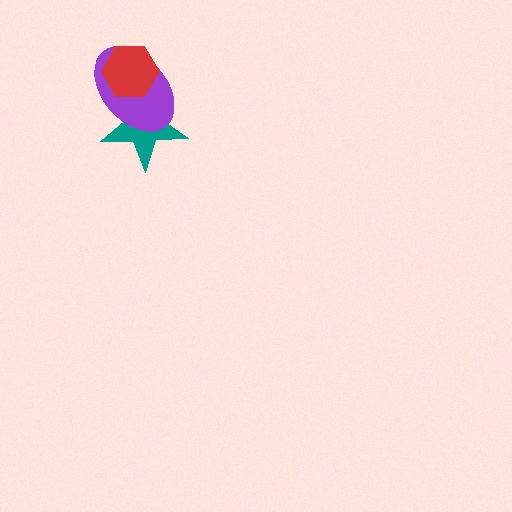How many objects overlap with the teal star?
2 objects overlap with the teal star.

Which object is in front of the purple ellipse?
The red hexagon is in front of the purple ellipse.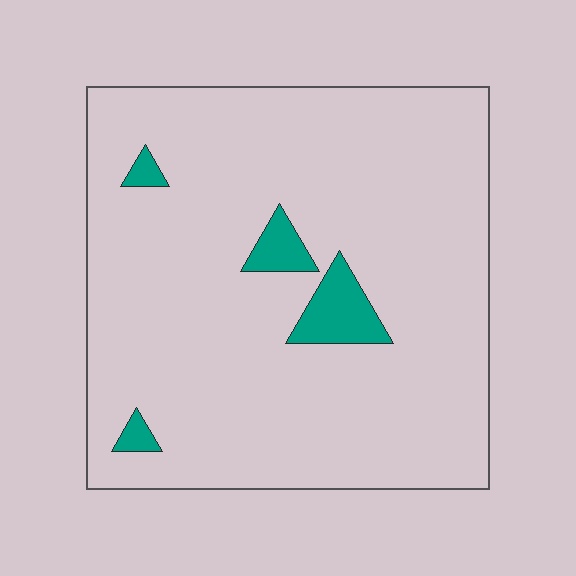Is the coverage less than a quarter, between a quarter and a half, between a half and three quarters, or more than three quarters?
Less than a quarter.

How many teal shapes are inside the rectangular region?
4.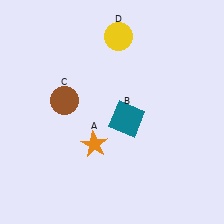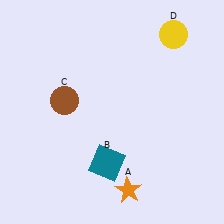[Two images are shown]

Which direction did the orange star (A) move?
The orange star (A) moved down.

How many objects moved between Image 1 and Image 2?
3 objects moved between the two images.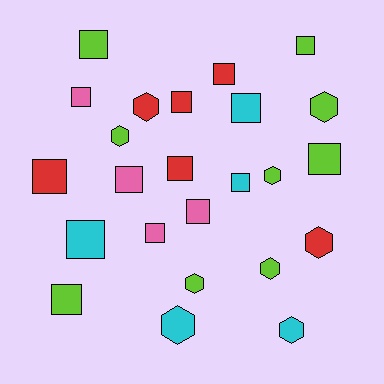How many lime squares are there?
There are 4 lime squares.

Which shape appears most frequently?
Square, with 15 objects.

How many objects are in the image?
There are 24 objects.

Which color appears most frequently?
Lime, with 9 objects.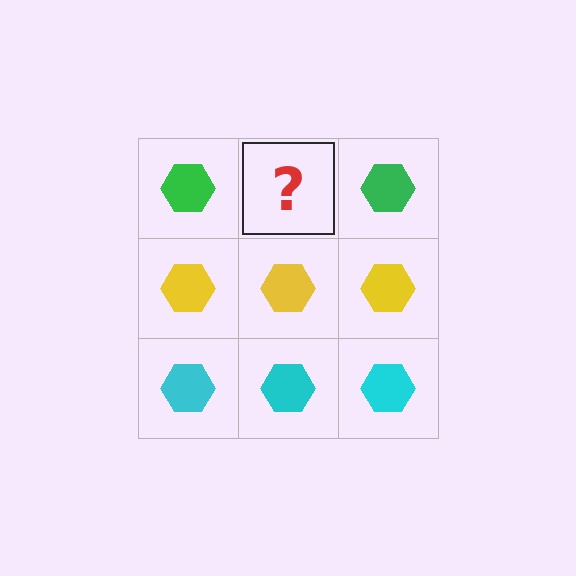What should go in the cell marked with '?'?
The missing cell should contain a green hexagon.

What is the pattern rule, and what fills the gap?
The rule is that each row has a consistent color. The gap should be filled with a green hexagon.